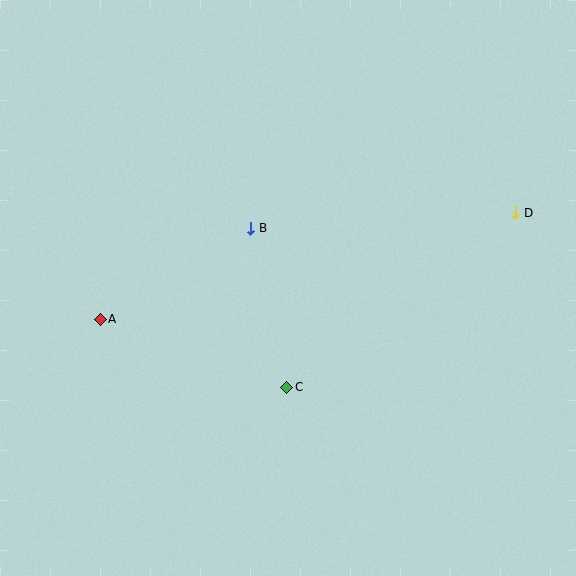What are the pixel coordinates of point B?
Point B is at (251, 228).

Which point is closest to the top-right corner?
Point D is closest to the top-right corner.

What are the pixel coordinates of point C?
Point C is at (287, 387).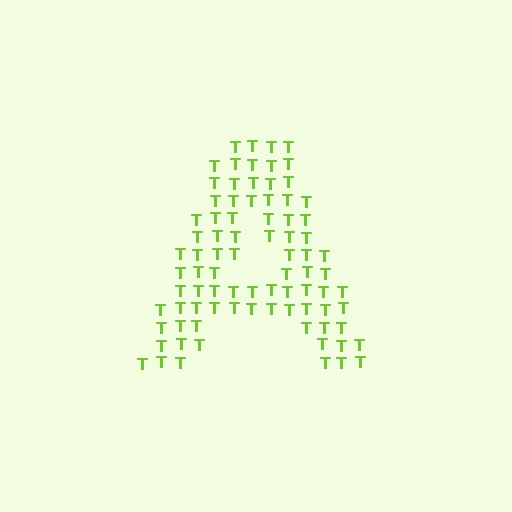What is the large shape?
The large shape is the letter A.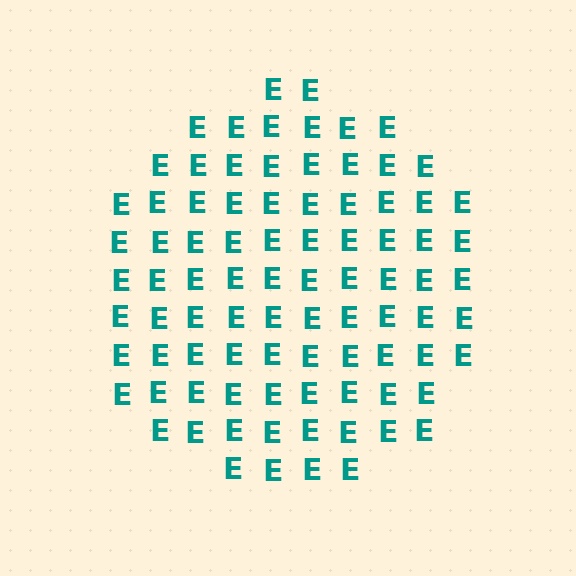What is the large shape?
The large shape is a circle.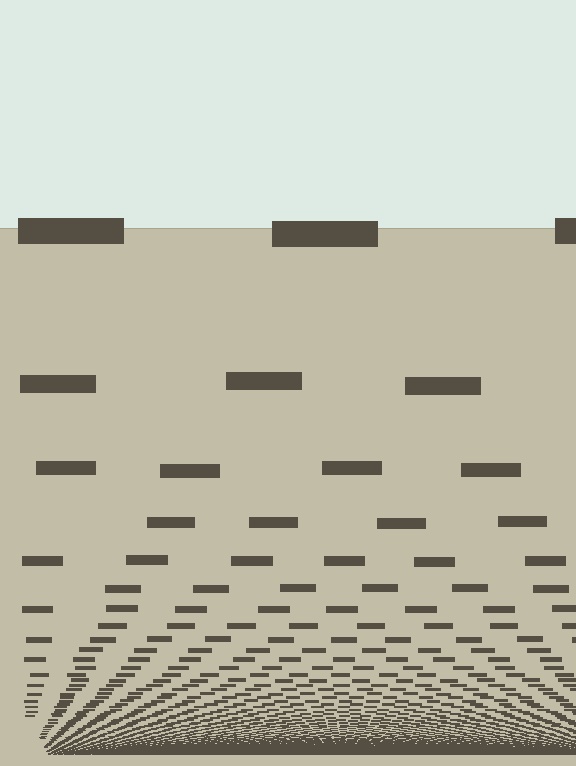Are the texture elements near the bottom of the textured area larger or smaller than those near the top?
Smaller. The gradient is inverted — elements near the bottom are smaller and denser.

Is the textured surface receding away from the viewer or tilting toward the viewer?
The surface appears to tilt toward the viewer. Texture elements get larger and sparser toward the top.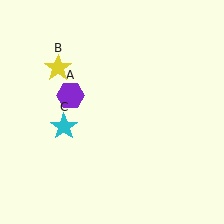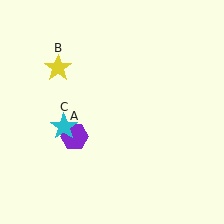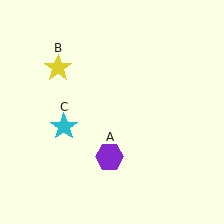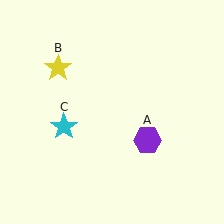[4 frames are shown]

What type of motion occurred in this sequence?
The purple hexagon (object A) rotated counterclockwise around the center of the scene.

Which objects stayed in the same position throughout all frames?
Yellow star (object B) and cyan star (object C) remained stationary.